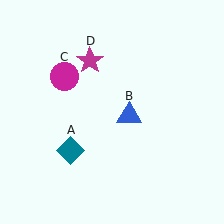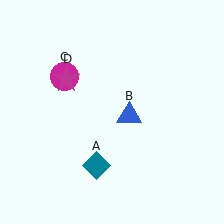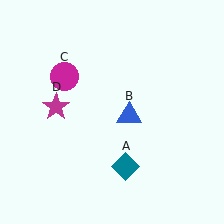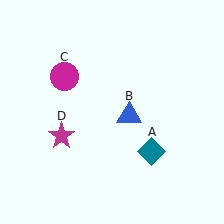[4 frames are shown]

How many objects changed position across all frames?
2 objects changed position: teal diamond (object A), magenta star (object D).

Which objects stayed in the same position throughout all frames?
Blue triangle (object B) and magenta circle (object C) remained stationary.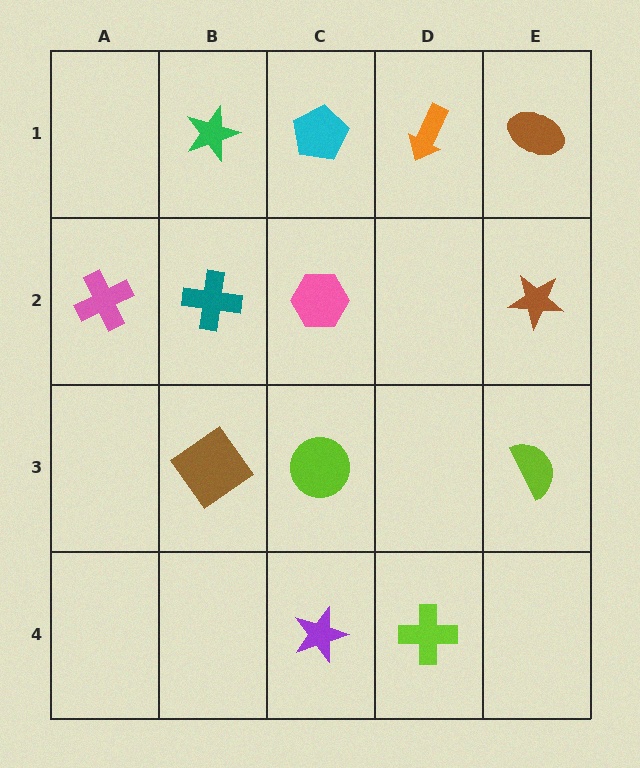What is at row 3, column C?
A lime circle.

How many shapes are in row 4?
2 shapes.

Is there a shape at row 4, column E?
No, that cell is empty.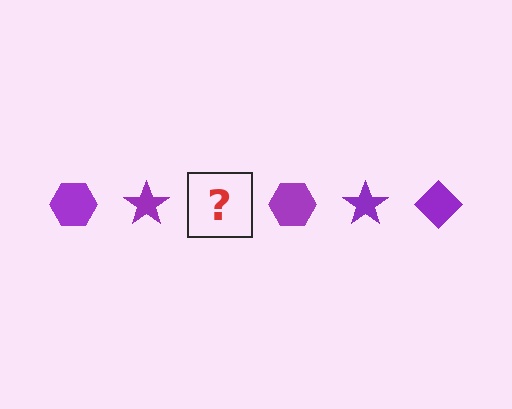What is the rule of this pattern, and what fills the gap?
The rule is that the pattern cycles through hexagon, star, diamond shapes in purple. The gap should be filled with a purple diamond.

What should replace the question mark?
The question mark should be replaced with a purple diamond.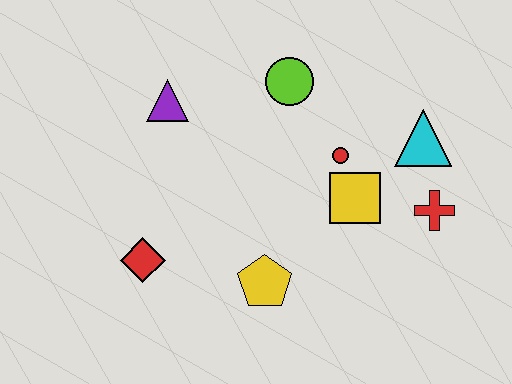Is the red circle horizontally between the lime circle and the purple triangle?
No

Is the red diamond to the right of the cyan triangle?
No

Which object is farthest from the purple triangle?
The red cross is farthest from the purple triangle.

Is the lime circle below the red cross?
No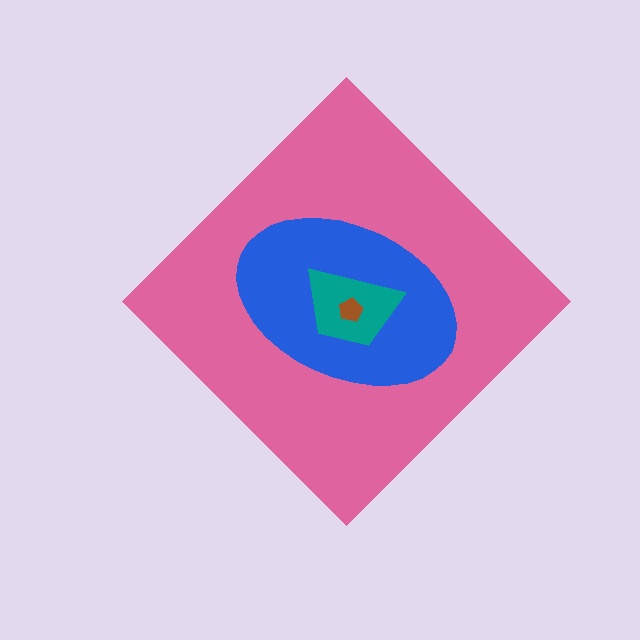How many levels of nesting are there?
4.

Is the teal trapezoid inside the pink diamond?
Yes.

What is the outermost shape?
The pink diamond.